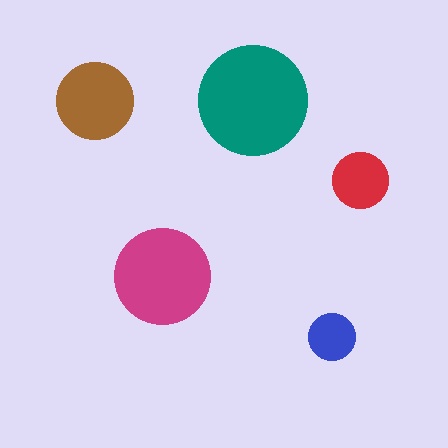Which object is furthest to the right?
The red circle is rightmost.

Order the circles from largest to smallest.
the teal one, the magenta one, the brown one, the red one, the blue one.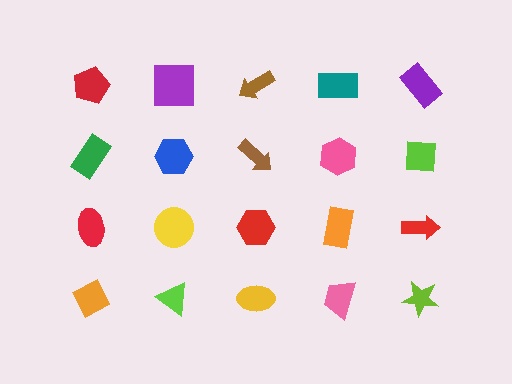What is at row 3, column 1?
A red ellipse.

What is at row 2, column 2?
A blue hexagon.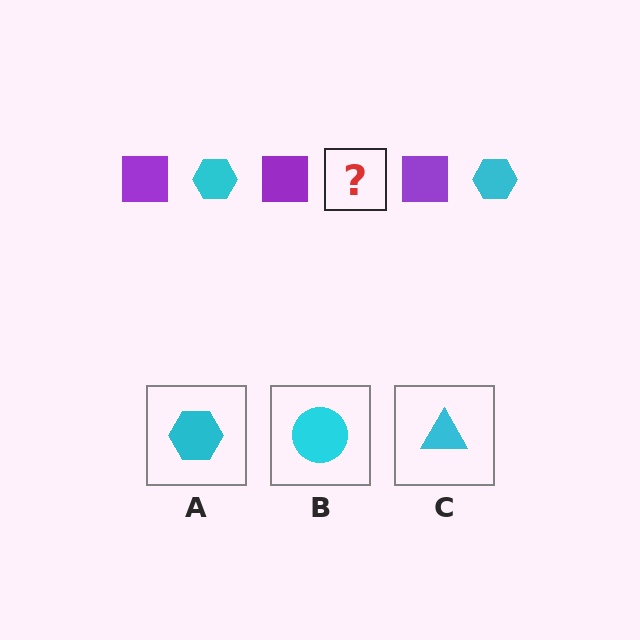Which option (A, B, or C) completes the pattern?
A.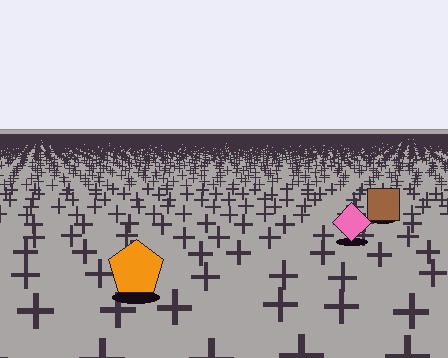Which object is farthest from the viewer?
The brown square is farthest from the viewer. It appears smaller and the ground texture around it is denser.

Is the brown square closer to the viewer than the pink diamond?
No. The pink diamond is closer — you can tell from the texture gradient: the ground texture is coarser near it.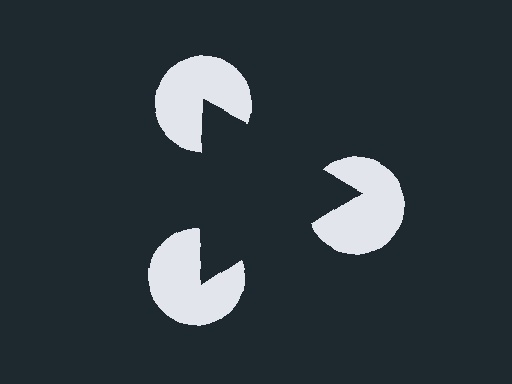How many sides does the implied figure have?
3 sides.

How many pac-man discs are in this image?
There are 3 — one at each vertex of the illusory triangle.